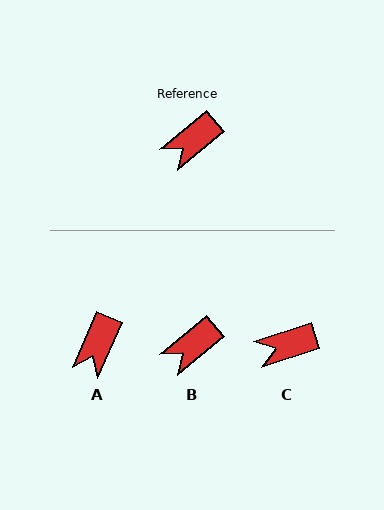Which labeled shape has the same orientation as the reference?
B.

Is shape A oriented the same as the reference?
No, it is off by about 27 degrees.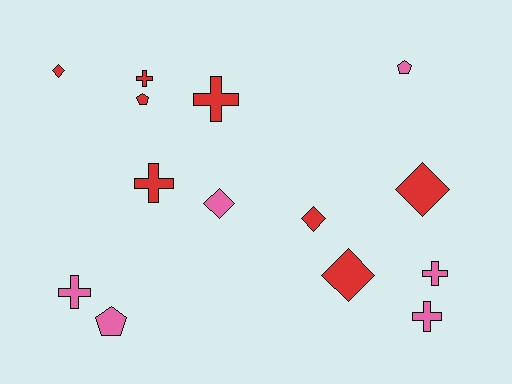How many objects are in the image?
There are 14 objects.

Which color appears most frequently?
Red, with 8 objects.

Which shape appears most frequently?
Cross, with 6 objects.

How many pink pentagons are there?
There are 2 pink pentagons.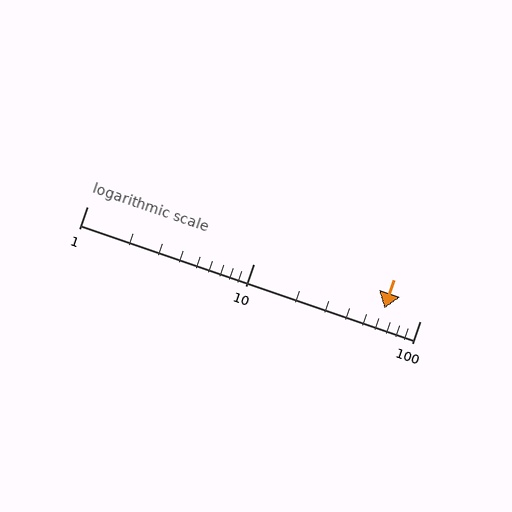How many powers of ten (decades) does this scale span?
The scale spans 2 decades, from 1 to 100.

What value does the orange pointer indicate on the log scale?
The pointer indicates approximately 61.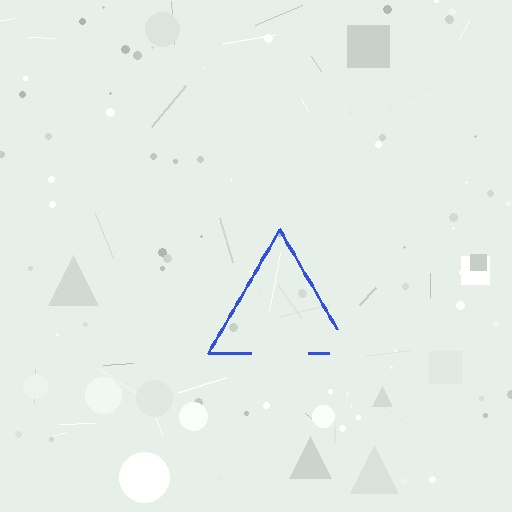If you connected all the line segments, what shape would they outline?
They would outline a triangle.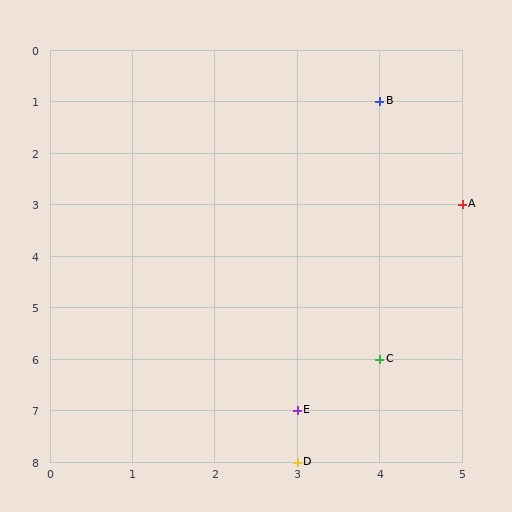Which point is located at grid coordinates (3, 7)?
Point E is at (3, 7).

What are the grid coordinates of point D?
Point D is at grid coordinates (3, 8).